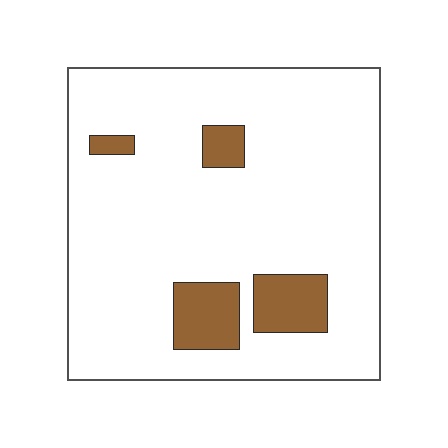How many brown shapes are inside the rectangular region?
4.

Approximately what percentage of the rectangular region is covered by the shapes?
Approximately 10%.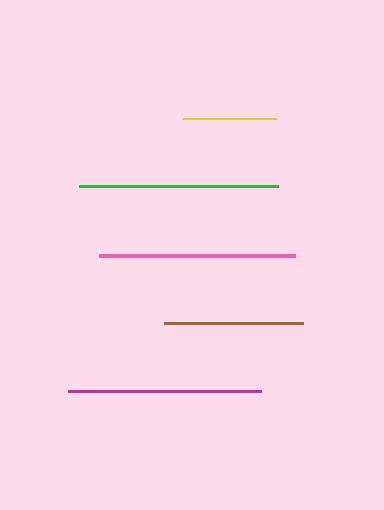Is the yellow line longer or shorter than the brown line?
The brown line is longer than the yellow line.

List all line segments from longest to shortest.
From longest to shortest: green, pink, magenta, brown, yellow.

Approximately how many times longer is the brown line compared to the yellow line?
The brown line is approximately 1.5 times the length of the yellow line.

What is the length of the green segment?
The green segment is approximately 199 pixels long.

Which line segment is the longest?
The green line is the longest at approximately 199 pixels.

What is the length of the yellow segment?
The yellow segment is approximately 94 pixels long.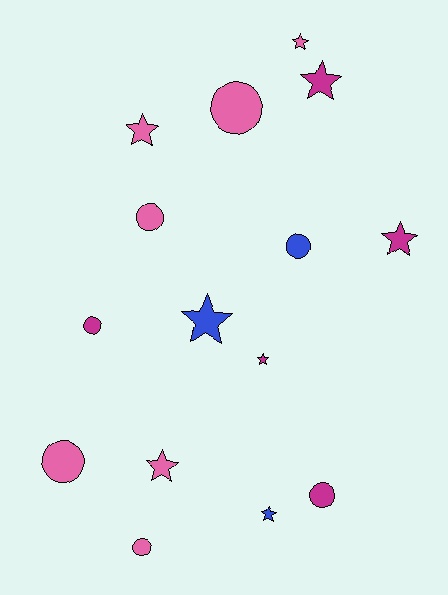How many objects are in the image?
There are 15 objects.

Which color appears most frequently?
Pink, with 7 objects.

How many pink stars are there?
There are 3 pink stars.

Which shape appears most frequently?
Star, with 8 objects.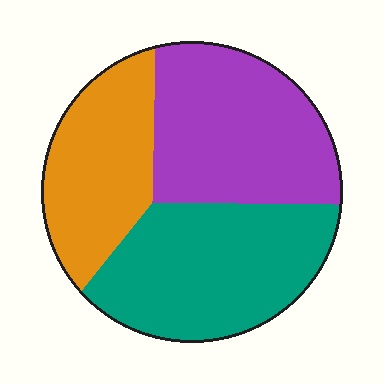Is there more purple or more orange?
Purple.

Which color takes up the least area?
Orange, at roughly 25%.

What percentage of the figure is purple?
Purple takes up between a third and a half of the figure.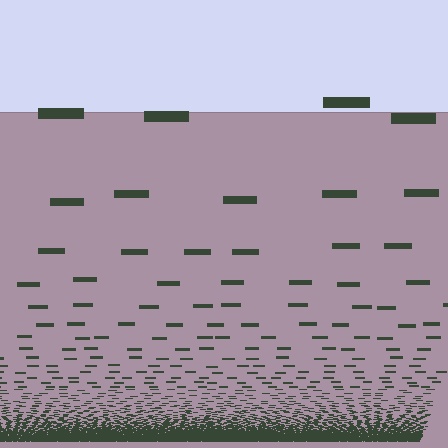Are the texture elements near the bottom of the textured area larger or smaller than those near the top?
Smaller. The gradient is inverted — elements near the bottom are smaller and denser.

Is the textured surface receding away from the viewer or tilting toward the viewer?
The surface appears to tilt toward the viewer. Texture elements get larger and sparser toward the top.